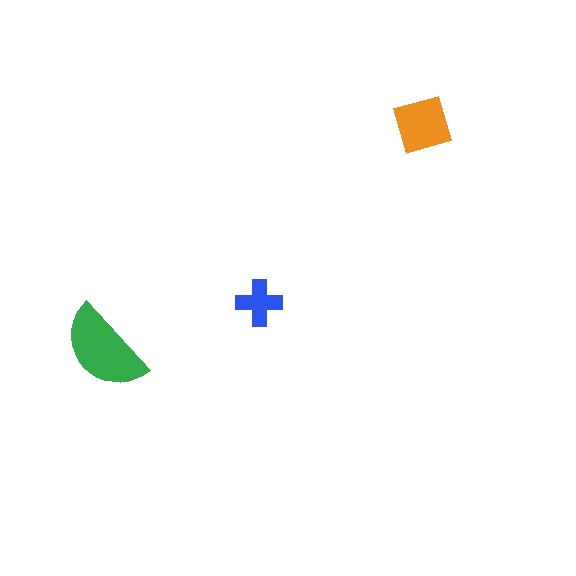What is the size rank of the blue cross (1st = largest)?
3rd.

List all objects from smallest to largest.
The blue cross, the orange square, the green semicircle.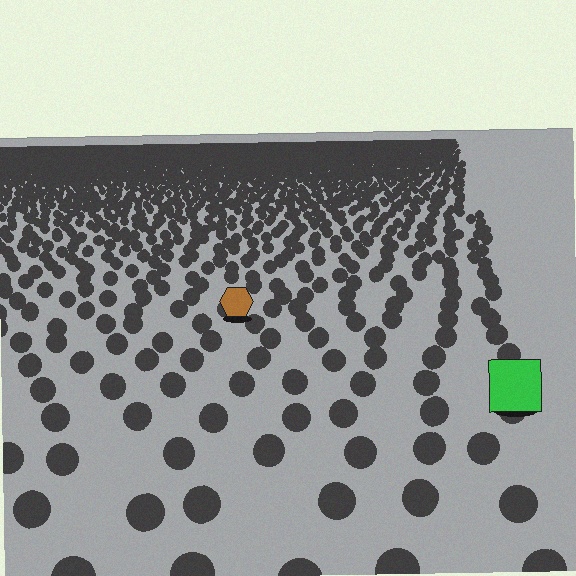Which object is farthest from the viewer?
The brown hexagon is farthest from the viewer. It appears smaller and the ground texture around it is denser.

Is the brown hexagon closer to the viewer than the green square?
No. The green square is closer — you can tell from the texture gradient: the ground texture is coarser near it.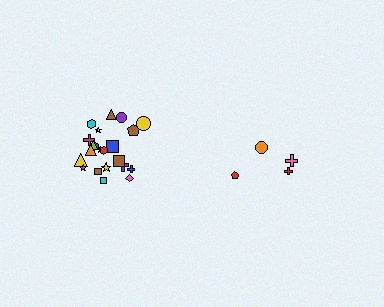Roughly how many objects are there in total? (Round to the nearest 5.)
Roughly 25 objects in total.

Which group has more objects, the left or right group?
The left group.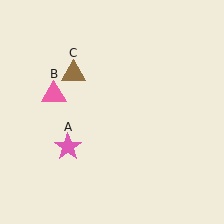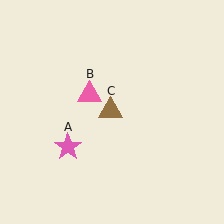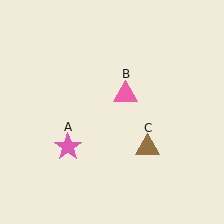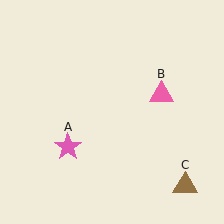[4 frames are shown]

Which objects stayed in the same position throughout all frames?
Pink star (object A) remained stationary.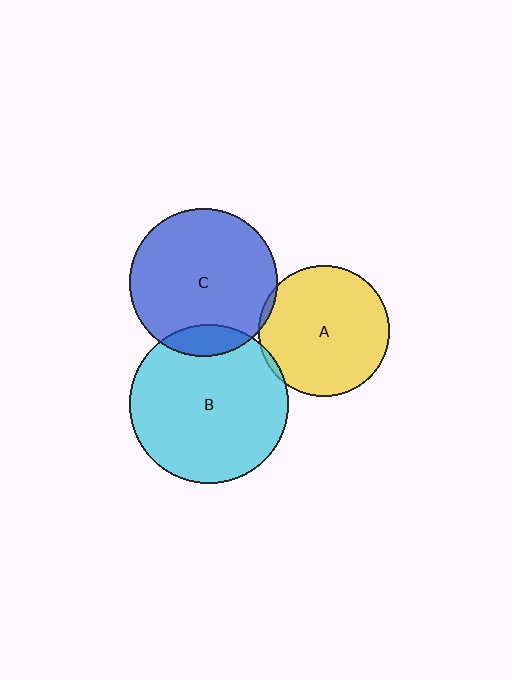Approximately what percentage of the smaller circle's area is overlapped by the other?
Approximately 10%.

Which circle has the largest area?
Circle B (cyan).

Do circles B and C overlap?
Yes.